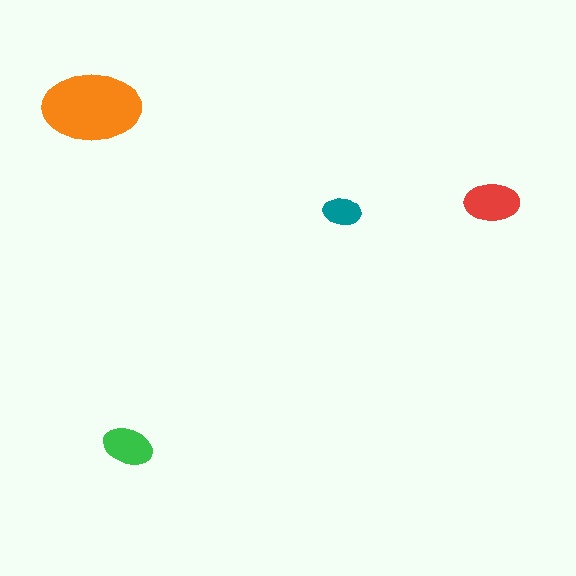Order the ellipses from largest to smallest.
the orange one, the red one, the green one, the teal one.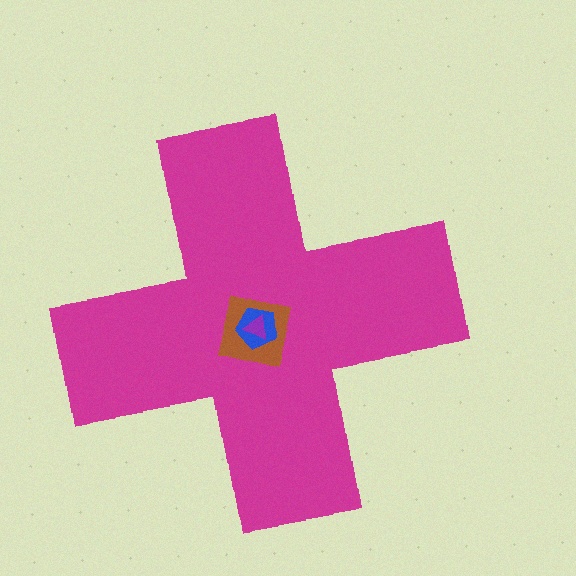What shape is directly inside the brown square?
The blue pentagon.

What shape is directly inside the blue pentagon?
The purple triangle.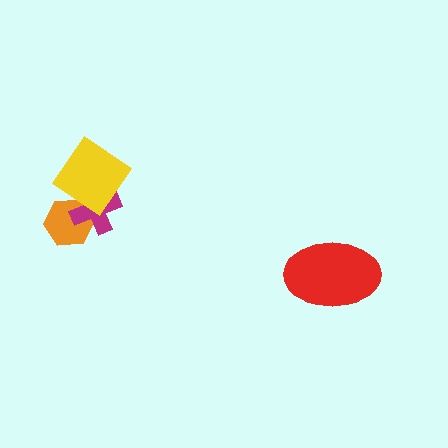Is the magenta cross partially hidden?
Yes, it is partially covered by another shape.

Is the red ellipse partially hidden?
No, no other shape covers it.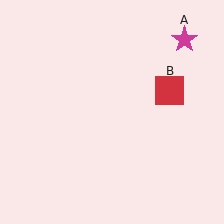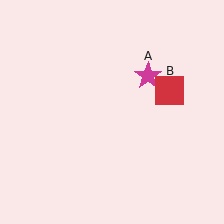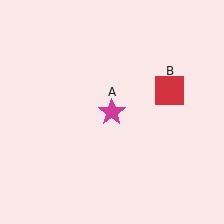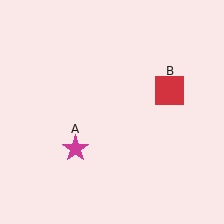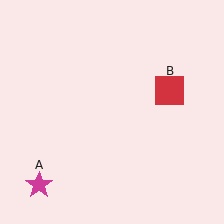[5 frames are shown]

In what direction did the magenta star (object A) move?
The magenta star (object A) moved down and to the left.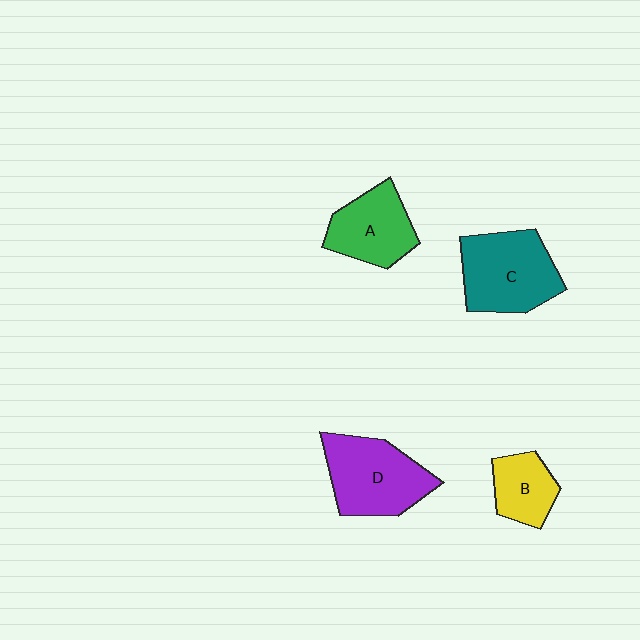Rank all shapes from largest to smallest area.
From largest to smallest: C (teal), D (purple), A (green), B (yellow).